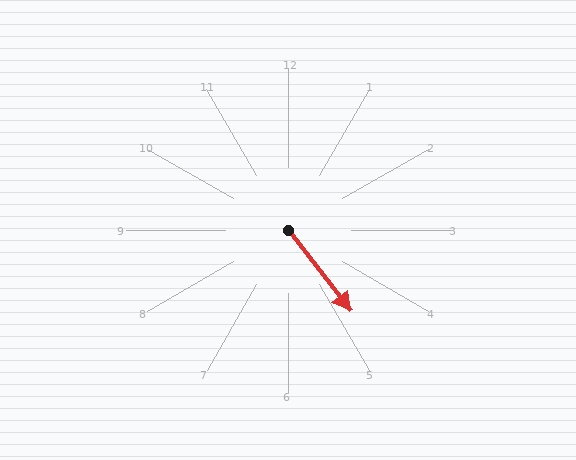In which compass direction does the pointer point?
Southeast.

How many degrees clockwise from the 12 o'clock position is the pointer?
Approximately 142 degrees.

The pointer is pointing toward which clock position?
Roughly 5 o'clock.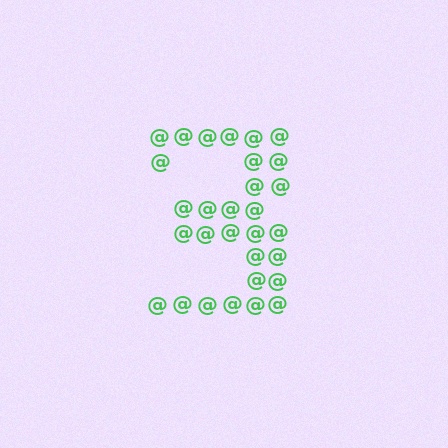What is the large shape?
The large shape is the digit 3.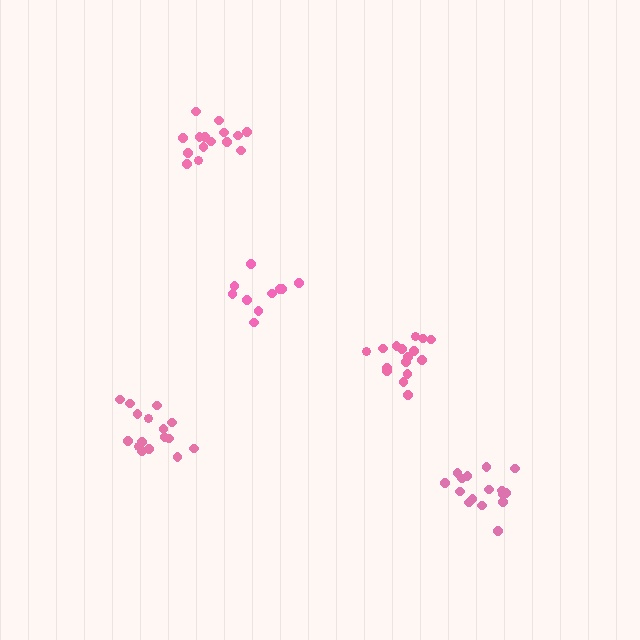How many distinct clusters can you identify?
There are 5 distinct clusters.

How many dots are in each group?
Group 1: 16 dots, Group 2: 16 dots, Group 3: 16 dots, Group 4: 15 dots, Group 5: 10 dots (73 total).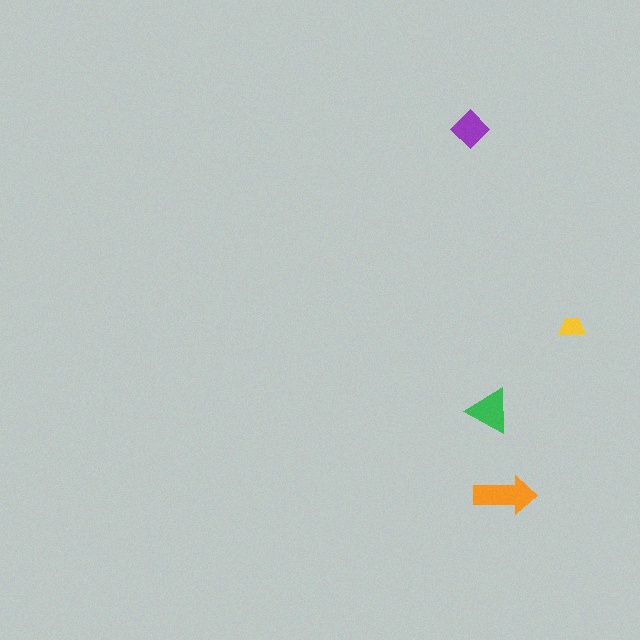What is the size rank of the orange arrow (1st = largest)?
1st.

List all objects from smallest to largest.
The yellow trapezoid, the purple diamond, the green triangle, the orange arrow.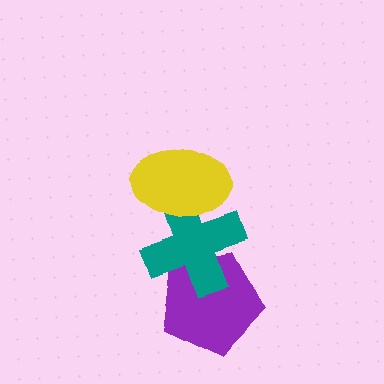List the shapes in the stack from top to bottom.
From top to bottom: the yellow ellipse, the teal cross, the purple pentagon.